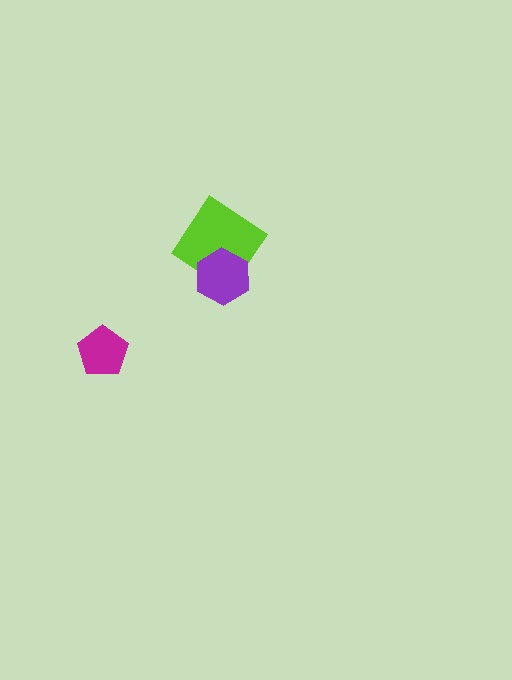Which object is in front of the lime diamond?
The purple hexagon is in front of the lime diamond.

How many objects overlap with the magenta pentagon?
0 objects overlap with the magenta pentagon.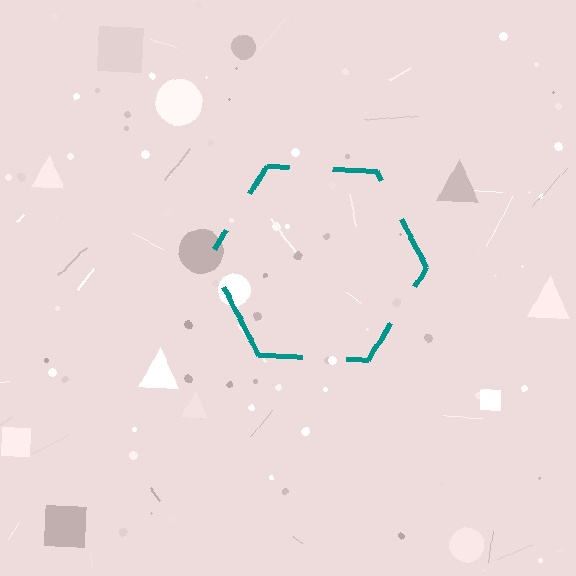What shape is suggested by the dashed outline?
The dashed outline suggests a hexagon.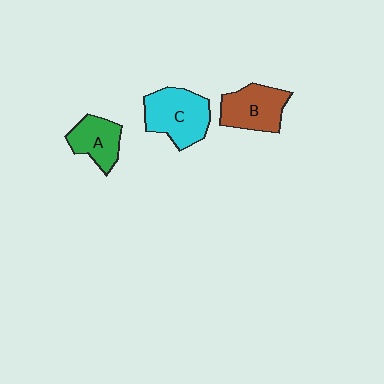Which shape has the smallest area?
Shape A (green).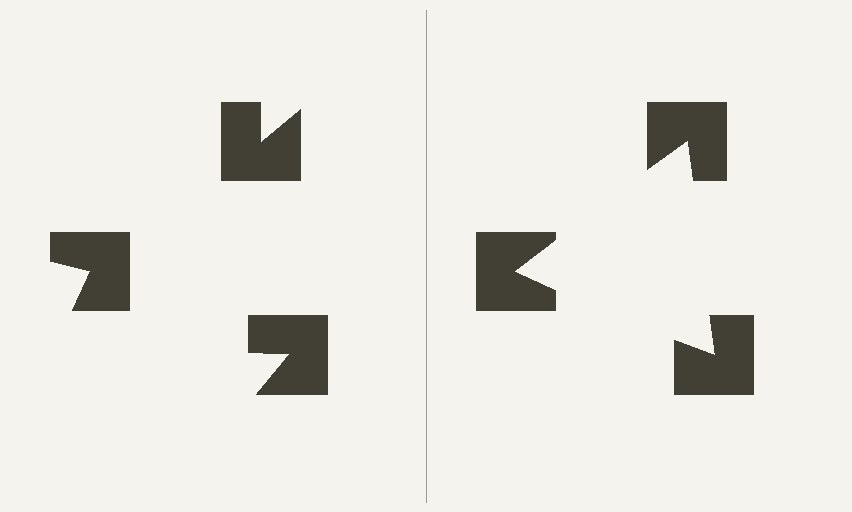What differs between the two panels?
The notched squares are positioned identically on both sides; only the wedge orientations differ. On the right they align to a triangle; on the left they are misaligned.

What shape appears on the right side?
An illusory triangle.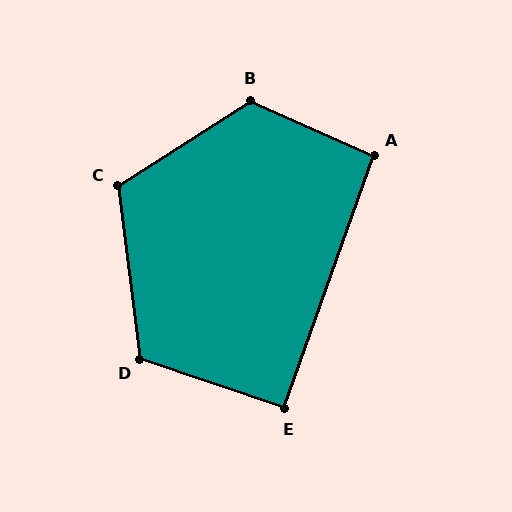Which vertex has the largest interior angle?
B, at approximately 124 degrees.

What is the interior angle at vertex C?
Approximately 115 degrees (obtuse).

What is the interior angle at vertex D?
Approximately 116 degrees (obtuse).